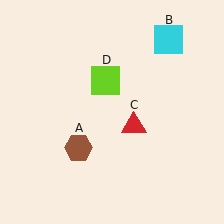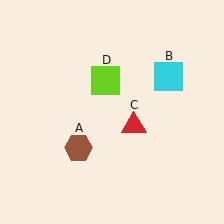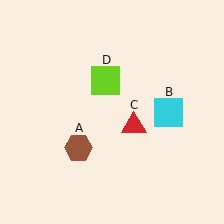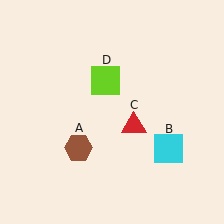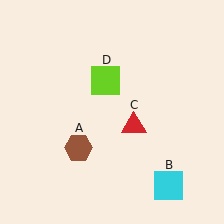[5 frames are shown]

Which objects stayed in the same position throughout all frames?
Brown hexagon (object A) and red triangle (object C) and lime square (object D) remained stationary.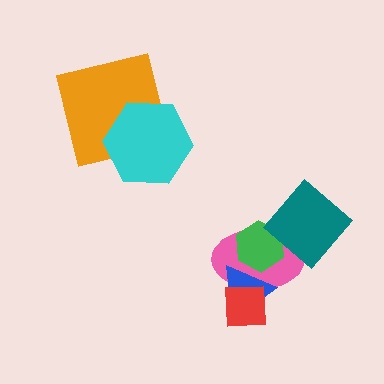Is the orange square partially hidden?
Yes, it is partially covered by another shape.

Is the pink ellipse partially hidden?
Yes, it is partially covered by another shape.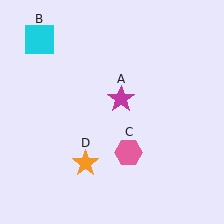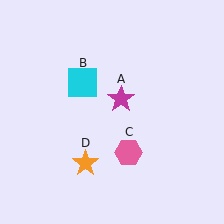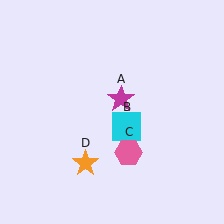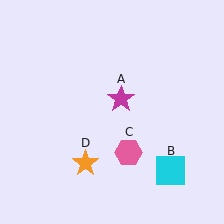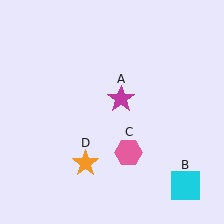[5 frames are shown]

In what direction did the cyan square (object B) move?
The cyan square (object B) moved down and to the right.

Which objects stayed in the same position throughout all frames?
Magenta star (object A) and pink hexagon (object C) and orange star (object D) remained stationary.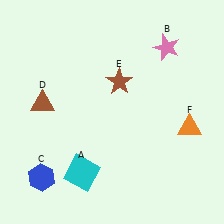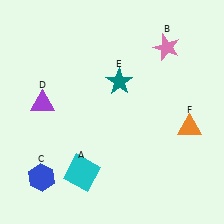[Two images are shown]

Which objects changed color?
D changed from brown to purple. E changed from brown to teal.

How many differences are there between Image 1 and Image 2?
There are 2 differences between the two images.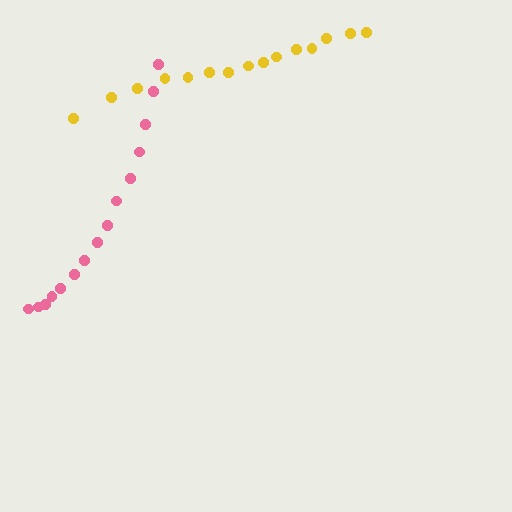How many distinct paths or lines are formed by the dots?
There are 2 distinct paths.